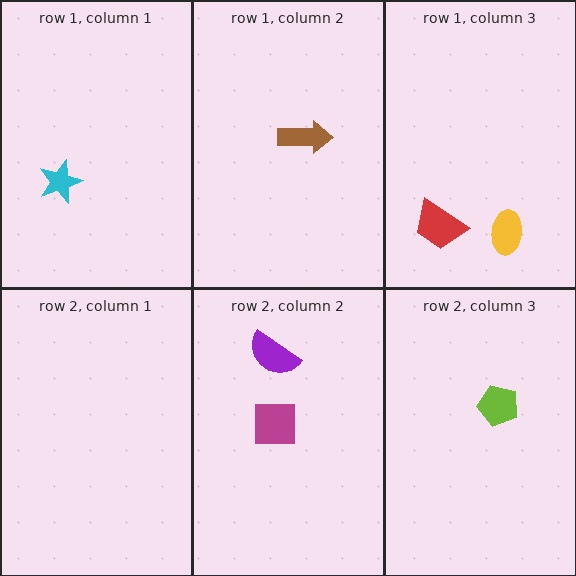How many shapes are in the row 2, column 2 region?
2.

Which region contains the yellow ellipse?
The row 1, column 3 region.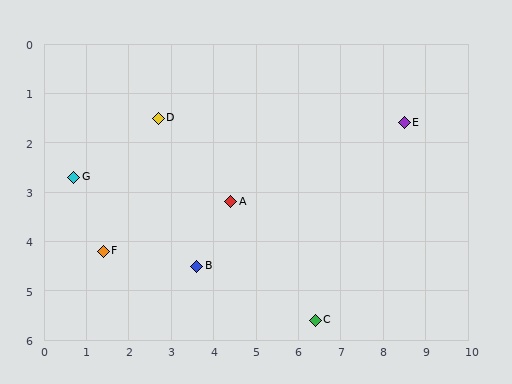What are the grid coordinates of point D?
Point D is at approximately (2.7, 1.5).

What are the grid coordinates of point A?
Point A is at approximately (4.4, 3.2).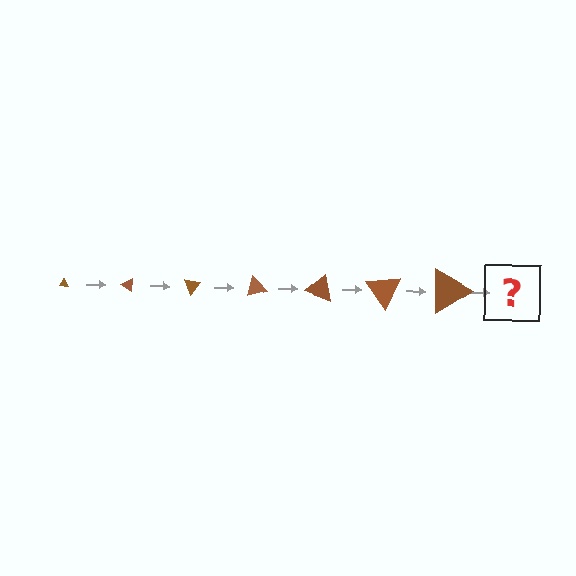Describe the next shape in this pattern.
It should be a triangle, larger than the previous one and rotated 245 degrees from the start.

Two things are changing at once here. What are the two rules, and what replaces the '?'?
The two rules are that the triangle grows larger each step and it rotates 35 degrees each step. The '?' should be a triangle, larger than the previous one and rotated 245 degrees from the start.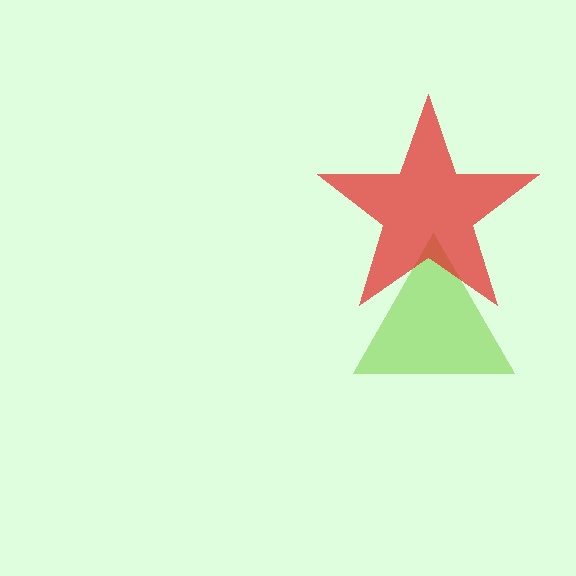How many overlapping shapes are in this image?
There are 2 overlapping shapes in the image.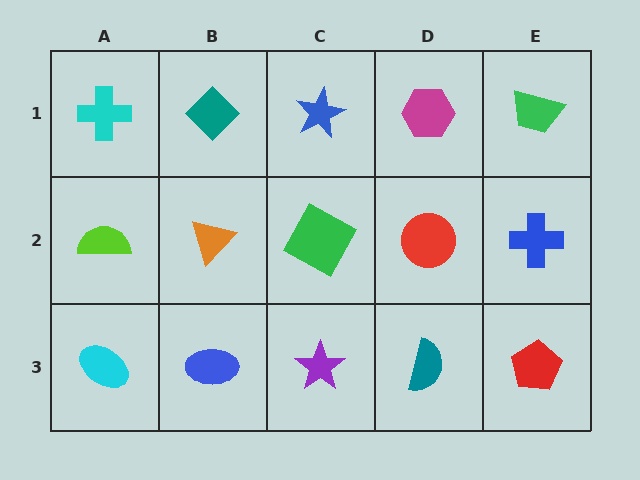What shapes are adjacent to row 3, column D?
A red circle (row 2, column D), a purple star (row 3, column C), a red pentagon (row 3, column E).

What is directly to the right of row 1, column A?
A teal diamond.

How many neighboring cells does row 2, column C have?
4.